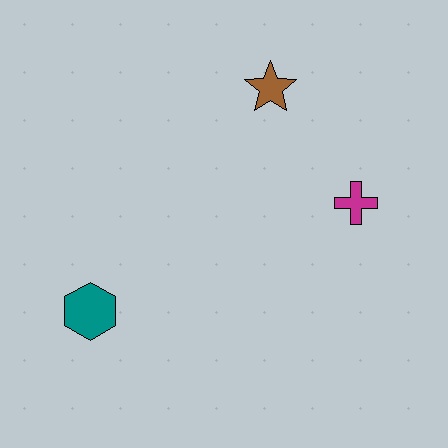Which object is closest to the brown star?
The magenta cross is closest to the brown star.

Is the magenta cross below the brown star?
Yes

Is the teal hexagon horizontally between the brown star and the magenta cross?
No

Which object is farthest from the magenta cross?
The teal hexagon is farthest from the magenta cross.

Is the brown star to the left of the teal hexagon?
No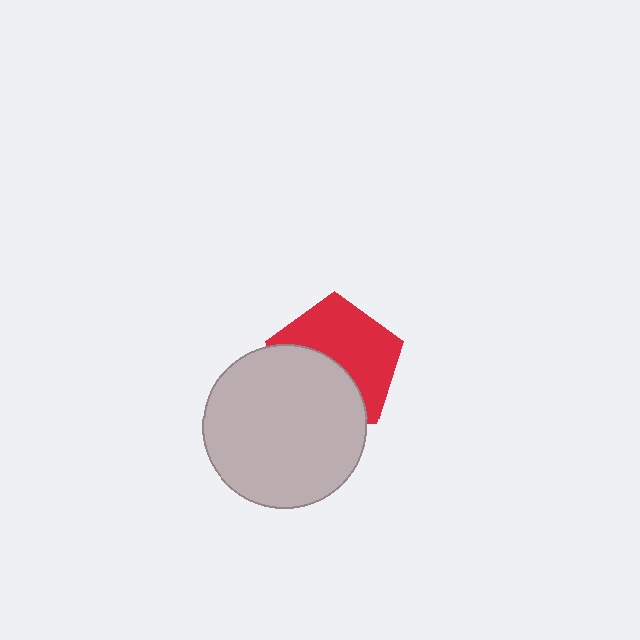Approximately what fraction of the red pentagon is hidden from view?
Roughly 44% of the red pentagon is hidden behind the light gray circle.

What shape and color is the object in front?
The object in front is a light gray circle.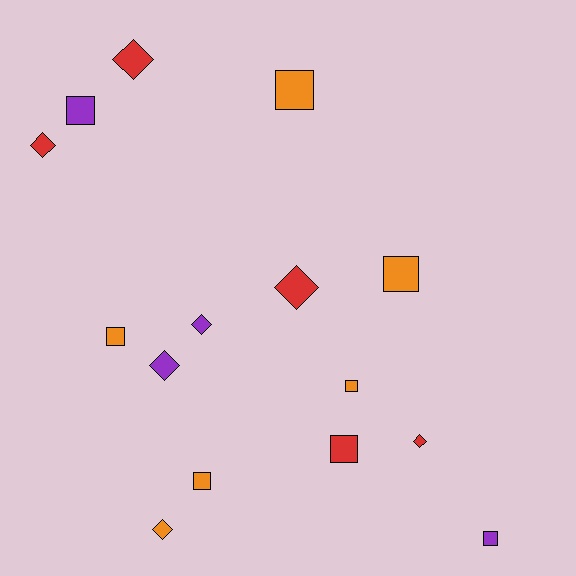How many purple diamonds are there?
There are 2 purple diamonds.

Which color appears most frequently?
Orange, with 6 objects.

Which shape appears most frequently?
Square, with 8 objects.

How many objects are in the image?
There are 15 objects.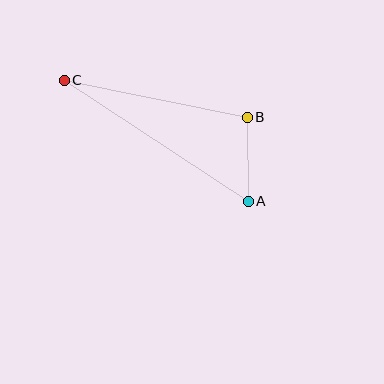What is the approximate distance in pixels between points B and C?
The distance between B and C is approximately 187 pixels.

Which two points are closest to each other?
Points A and B are closest to each other.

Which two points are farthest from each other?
Points A and C are farthest from each other.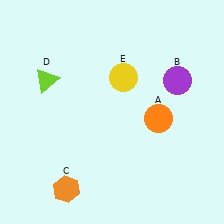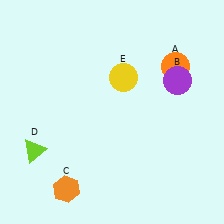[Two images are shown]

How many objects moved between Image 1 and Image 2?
2 objects moved between the two images.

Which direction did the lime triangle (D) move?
The lime triangle (D) moved down.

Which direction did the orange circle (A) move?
The orange circle (A) moved up.